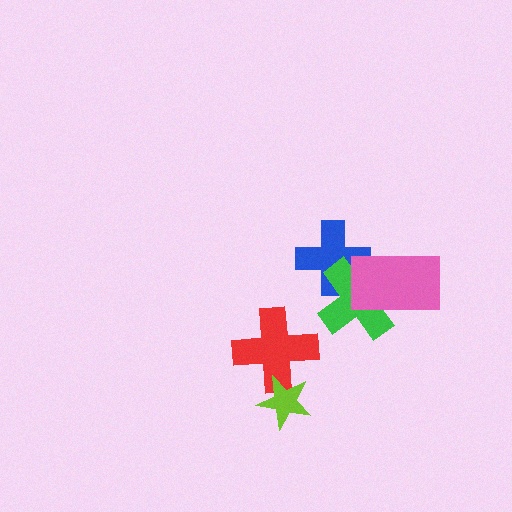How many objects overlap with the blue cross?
2 objects overlap with the blue cross.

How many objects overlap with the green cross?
2 objects overlap with the green cross.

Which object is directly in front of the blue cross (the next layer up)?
The green cross is directly in front of the blue cross.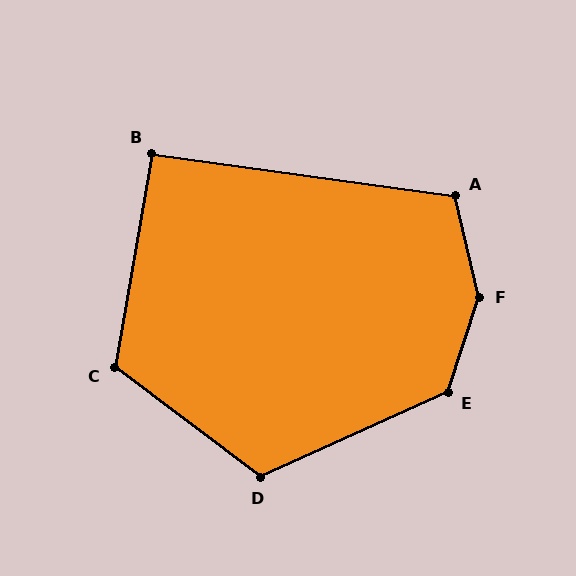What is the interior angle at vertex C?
Approximately 117 degrees (obtuse).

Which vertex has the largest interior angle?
F, at approximately 149 degrees.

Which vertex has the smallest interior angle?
B, at approximately 92 degrees.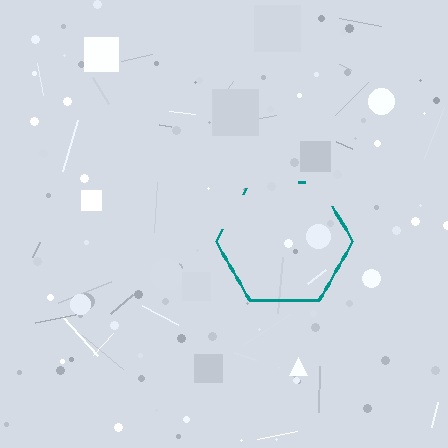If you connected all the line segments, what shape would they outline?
They would outline a hexagon.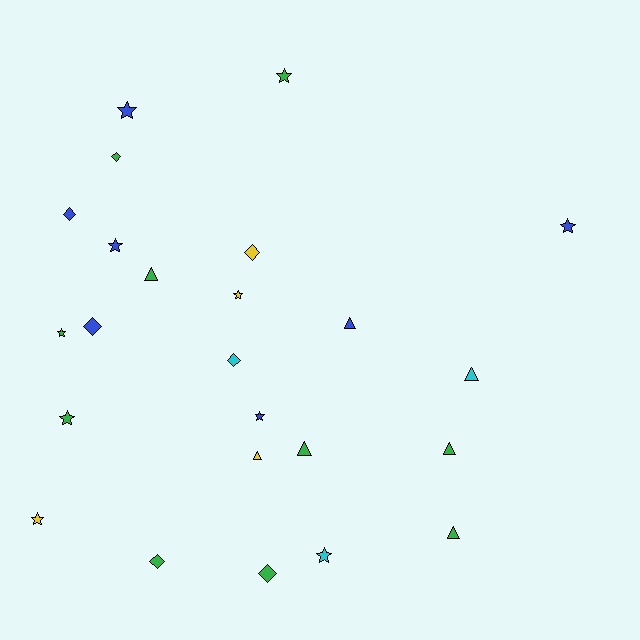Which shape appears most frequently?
Star, with 10 objects.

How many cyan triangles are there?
There is 1 cyan triangle.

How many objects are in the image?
There are 24 objects.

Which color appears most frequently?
Green, with 10 objects.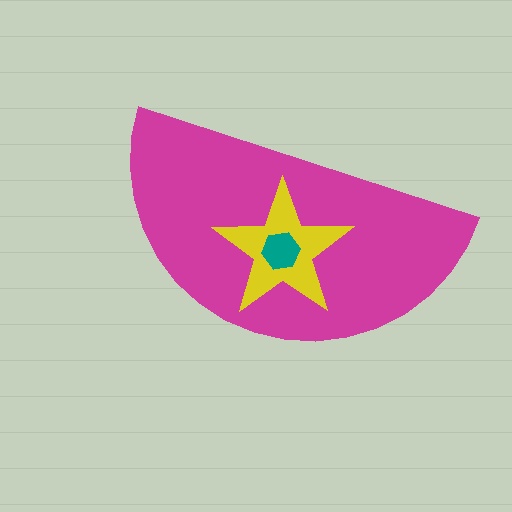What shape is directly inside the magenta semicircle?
The yellow star.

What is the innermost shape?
The teal hexagon.